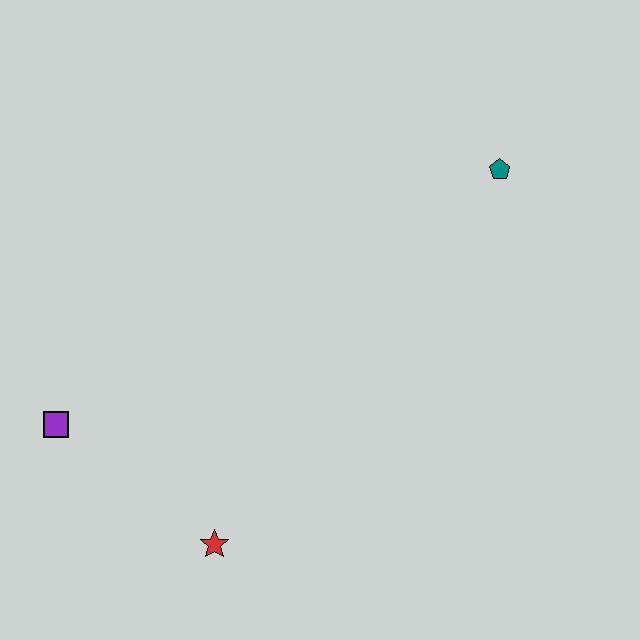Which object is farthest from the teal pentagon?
The purple square is farthest from the teal pentagon.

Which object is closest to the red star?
The purple square is closest to the red star.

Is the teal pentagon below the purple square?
No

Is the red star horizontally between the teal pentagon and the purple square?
Yes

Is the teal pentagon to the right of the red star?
Yes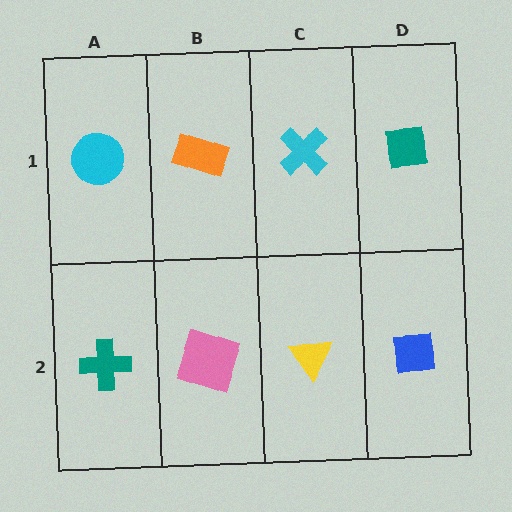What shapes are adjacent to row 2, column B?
An orange rectangle (row 1, column B), a teal cross (row 2, column A), a yellow triangle (row 2, column C).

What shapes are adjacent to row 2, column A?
A cyan circle (row 1, column A), a pink square (row 2, column B).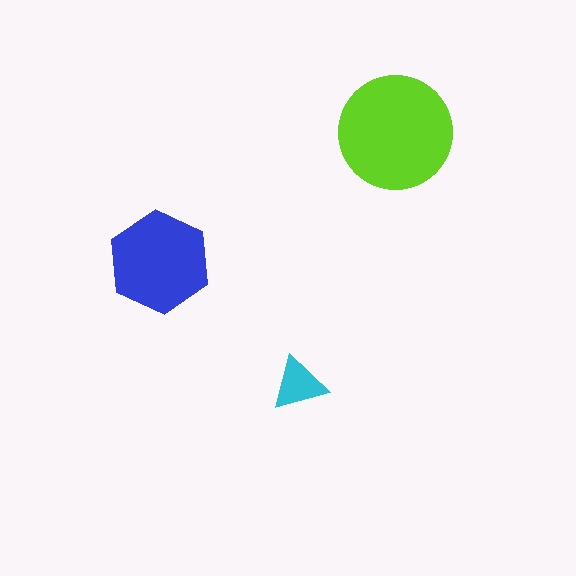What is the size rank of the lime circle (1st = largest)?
1st.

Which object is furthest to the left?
The blue hexagon is leftmost.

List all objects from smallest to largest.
The cyan triangle, the blue hexagon, the lime circle.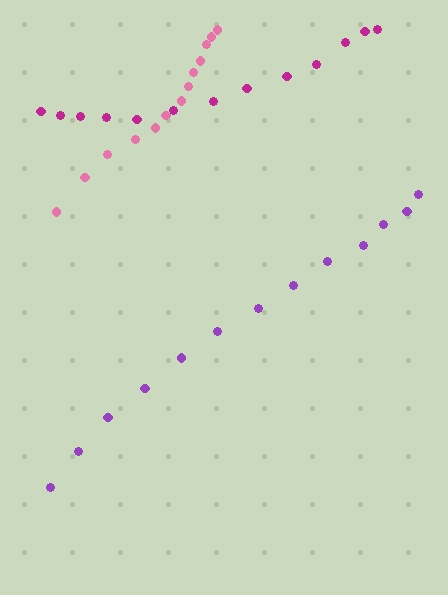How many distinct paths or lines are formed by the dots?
There are 3 distinct paths.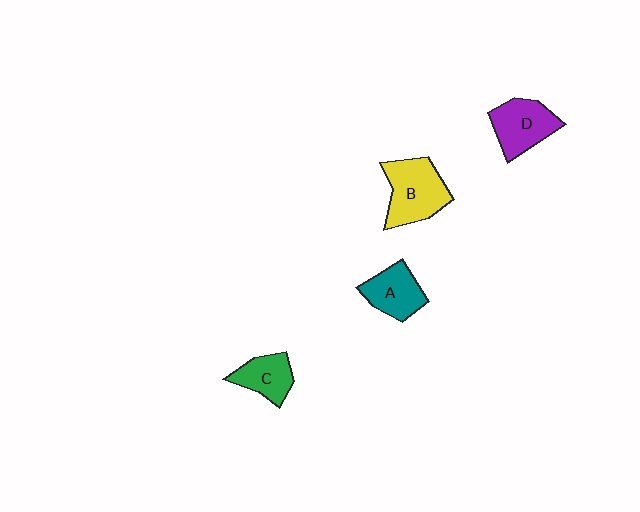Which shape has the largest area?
Shape B (yellow).